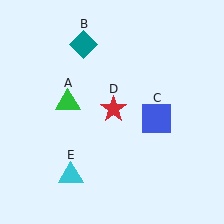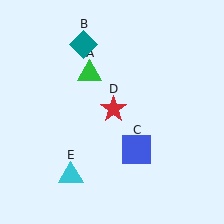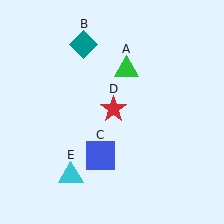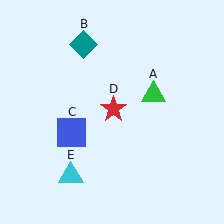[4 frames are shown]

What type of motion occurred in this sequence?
The green triangle (object A), blue square (object C) rotated clockwise around the center of the scene.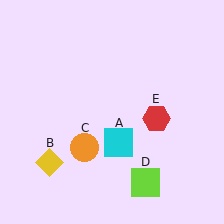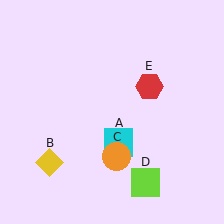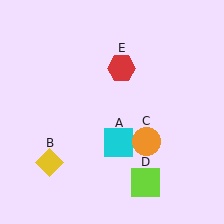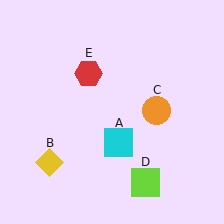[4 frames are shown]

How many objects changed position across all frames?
2 objects changed position: orange circle (object C), red hexagon (object E).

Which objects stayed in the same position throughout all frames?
Cyan square (object A) and yellow diamond (object B) and lime square (object D) remained stationary.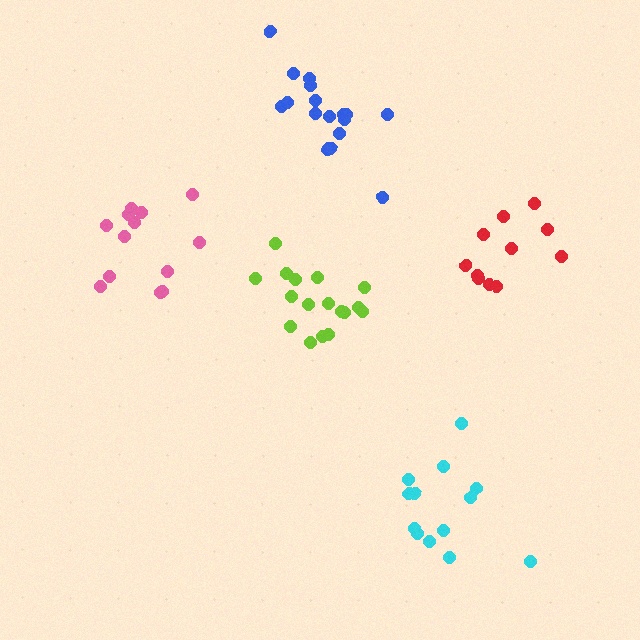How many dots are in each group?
Group 1: 17 dots, Group 2: 17 dots, Group 3: 11 dots, Group 4: 13 dots, Group 5: 13 dots (71 total).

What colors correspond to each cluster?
The clusters are colored: blue, lime, red, pink, cyan.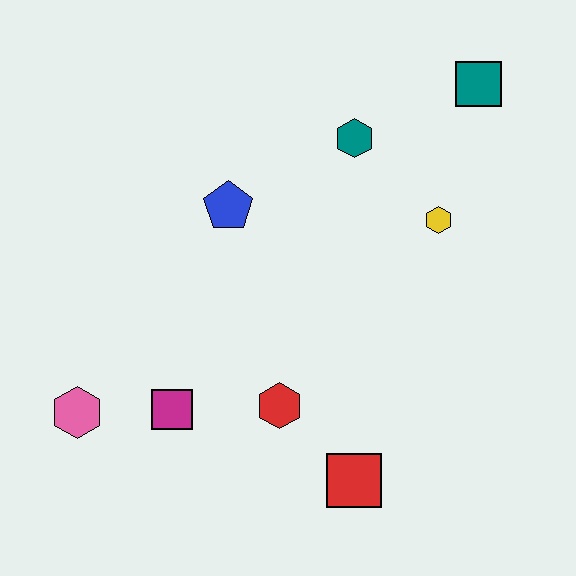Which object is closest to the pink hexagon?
The magenta square is closest to the pink hexagon.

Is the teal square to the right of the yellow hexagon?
Yes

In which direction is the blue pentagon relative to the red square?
The blue pentagon is above the red square.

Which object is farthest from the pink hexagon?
The teal square is farthest from the pink hexagon.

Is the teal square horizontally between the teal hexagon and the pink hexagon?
No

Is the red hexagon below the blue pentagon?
Yes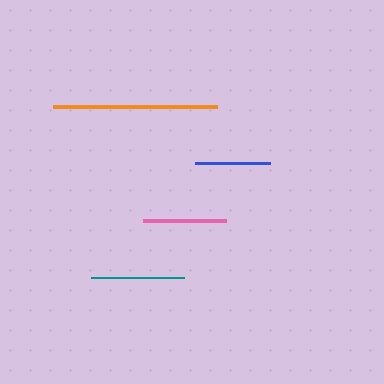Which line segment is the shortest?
The blue line is the shortest at approximately 75 pixels.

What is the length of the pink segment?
The pink segment is approximately 83 pixels long.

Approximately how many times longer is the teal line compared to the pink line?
The teal line is approximately 1.1 times the length of the pink line.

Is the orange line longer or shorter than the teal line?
The orange line is longer than the teal line.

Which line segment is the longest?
The orange line is the longest at approximately 164 pixels.